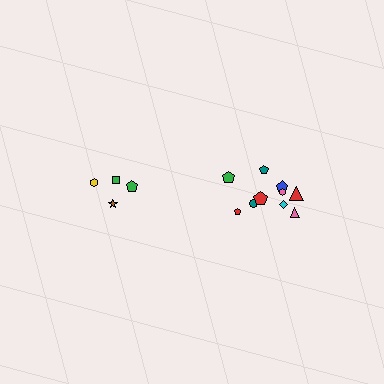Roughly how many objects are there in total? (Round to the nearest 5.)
Roughly 15 objects in total.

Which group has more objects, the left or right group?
The right group.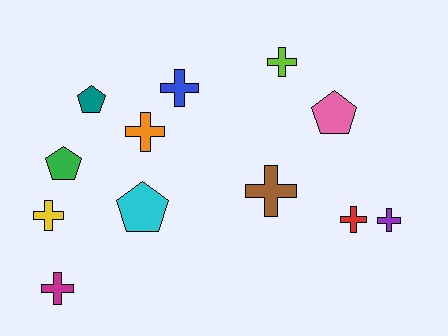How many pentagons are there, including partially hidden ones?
There are 4 pentagons.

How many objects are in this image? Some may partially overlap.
There are 12 objects.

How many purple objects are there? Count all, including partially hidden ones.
There is 1 purple object.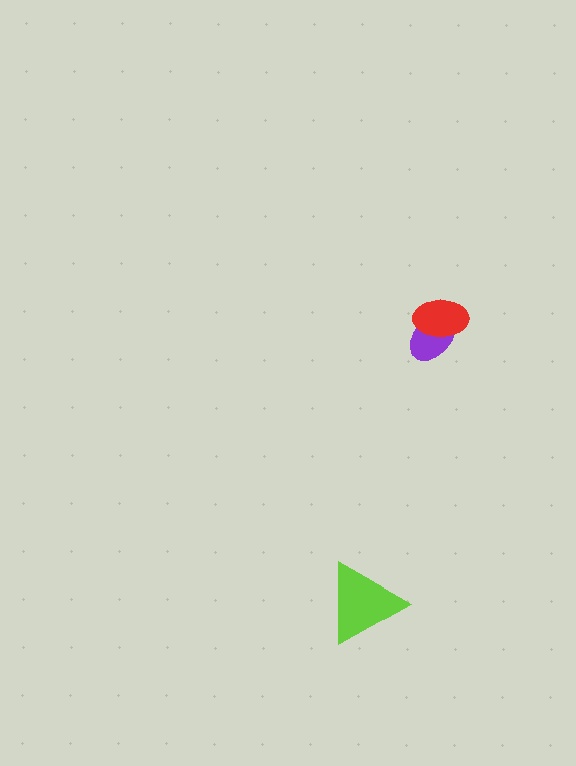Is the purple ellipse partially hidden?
Yes, it is partially covered by another shape.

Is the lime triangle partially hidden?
No, no other shape covers it.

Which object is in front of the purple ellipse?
The red ellipse is in front of the purple ellipse.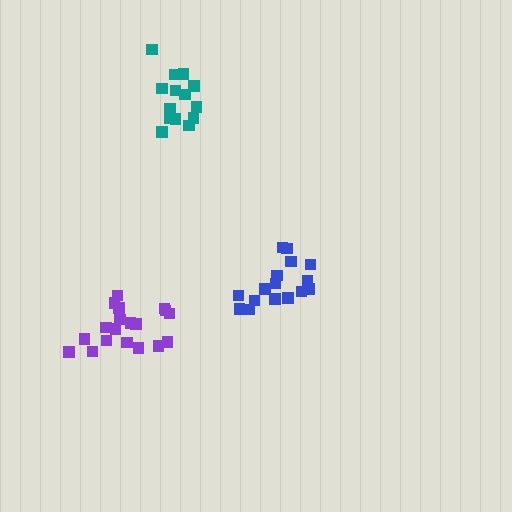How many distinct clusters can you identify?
There are 3 distinct clusters.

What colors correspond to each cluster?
The clusters are colored: blue, teal, purple.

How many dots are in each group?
Group 1: 16 dots, Group 2: 14 dots, Group 3: 19 dots (49 total).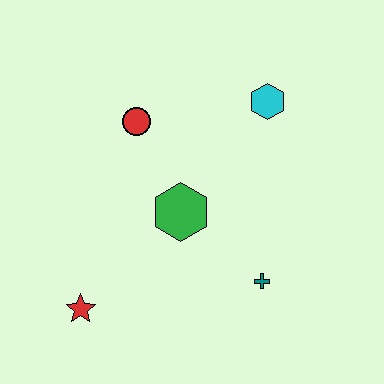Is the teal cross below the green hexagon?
Yes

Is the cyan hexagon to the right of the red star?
Yes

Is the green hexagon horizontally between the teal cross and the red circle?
Yes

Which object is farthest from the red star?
The cyan hexagon is farthest from the red star.